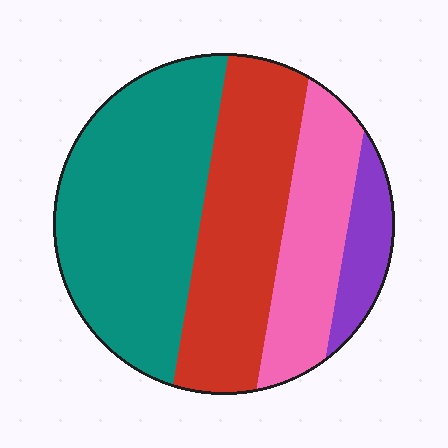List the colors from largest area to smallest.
From largest to smallest: teal, red, pink, purple.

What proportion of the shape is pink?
Pink covers around 20% of the shape.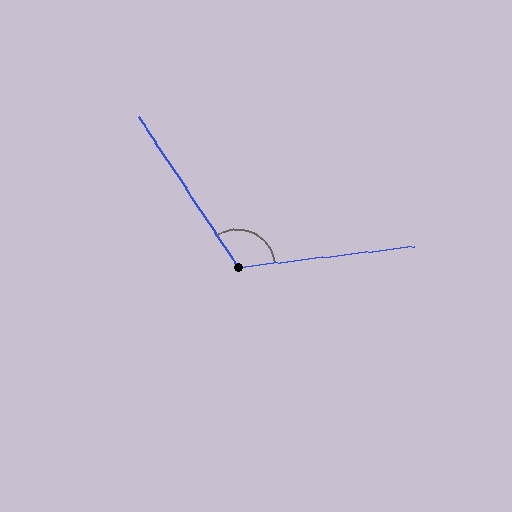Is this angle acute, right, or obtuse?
It is obtuse.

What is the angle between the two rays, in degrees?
Approximately 117 degrees.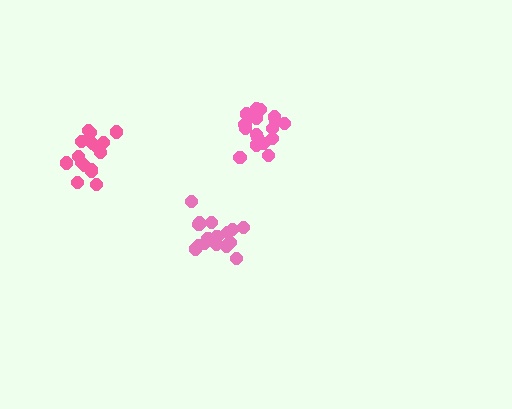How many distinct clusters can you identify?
There are 3 distinct clusters.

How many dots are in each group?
Group 1: 18 dots, Group 2: 16 dots, Group 3: 18 dots (52 total).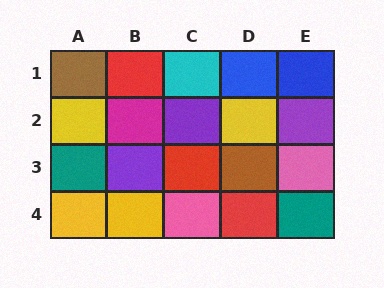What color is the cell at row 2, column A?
Yellow.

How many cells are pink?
2 cells are pink.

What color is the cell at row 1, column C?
Cyan.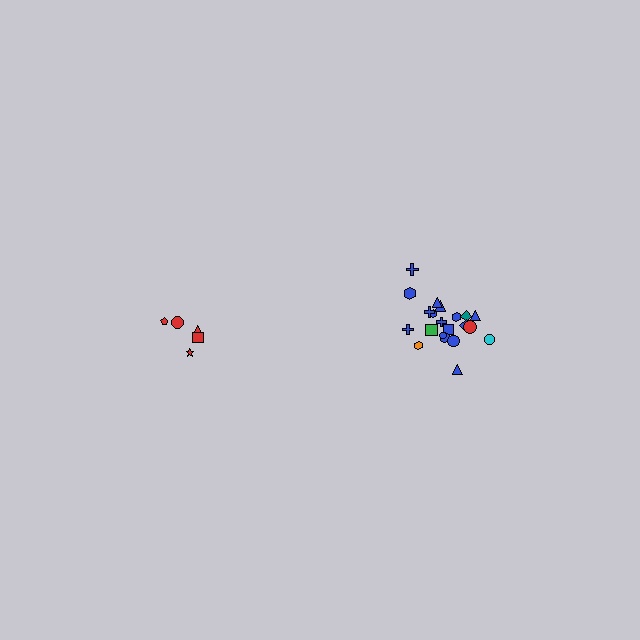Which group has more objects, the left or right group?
The right group.